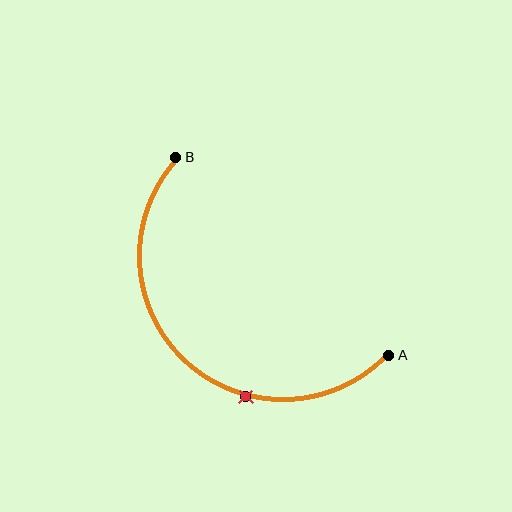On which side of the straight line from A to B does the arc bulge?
The arc bulges below and to the left of the straight line connecting A and B.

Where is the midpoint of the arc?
The arc midpoint is the point on the curve farthest from the straight line joining A and B. It sits below and to the left of that line.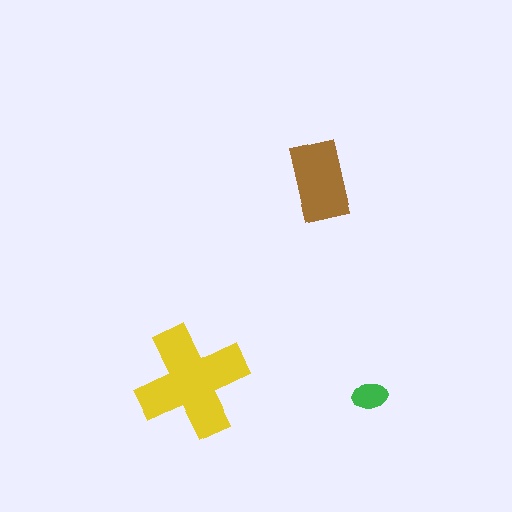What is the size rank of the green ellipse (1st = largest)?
3rd.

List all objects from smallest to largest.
The green ellipse, the brown rectangle, the yellow cross.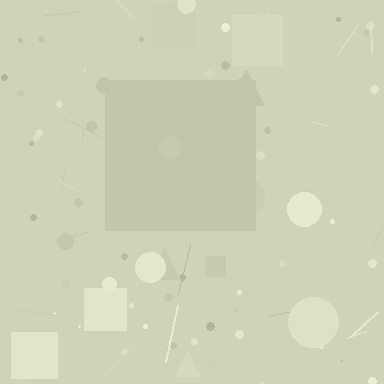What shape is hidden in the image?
A square is hidden in the image.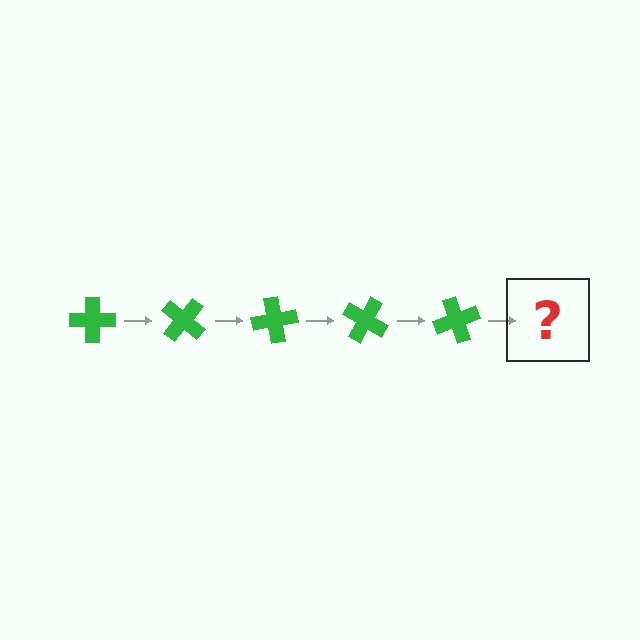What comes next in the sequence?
The next element should be a green cross rotated 200 degrees.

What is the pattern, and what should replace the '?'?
The pattern is that the cross rotates 40 degrees each step. The '?' should be a green cross rotated 200 degrees.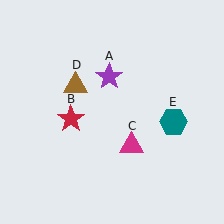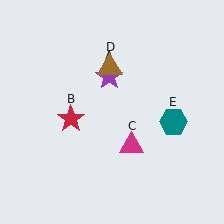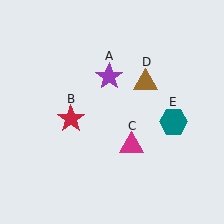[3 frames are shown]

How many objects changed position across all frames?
1 object changed position: brown triangle (object D).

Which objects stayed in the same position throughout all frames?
Purple star (object A) and red star (object B) and magenta triangle (object C) and teal hexagon (object E) remained stationary.